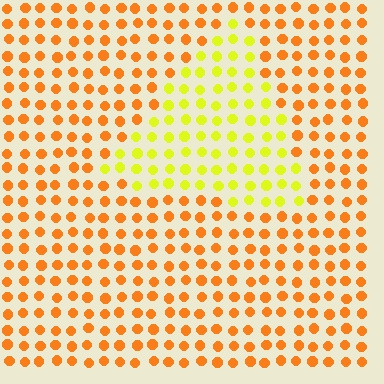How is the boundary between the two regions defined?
The boundary is defined purely by a slight shift in hue (about 41 degrees). Spacing, size, and orientation are identical on both sides.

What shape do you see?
I see a triangle.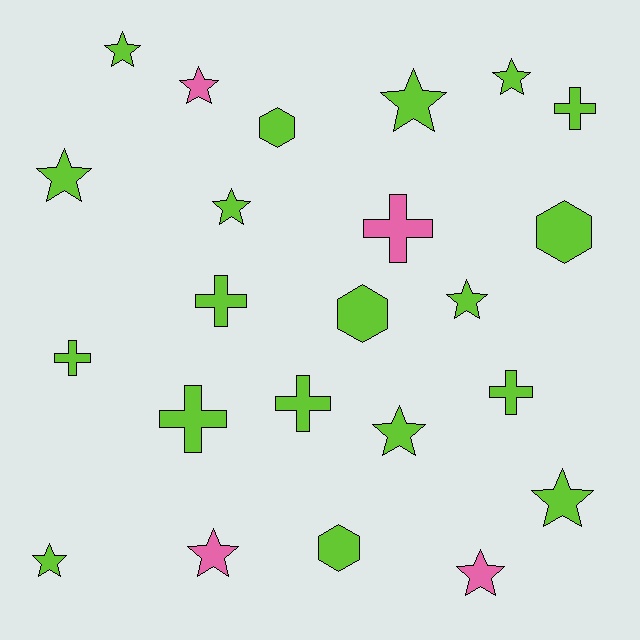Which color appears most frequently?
Lime, with 19 objects.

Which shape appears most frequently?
Star, with 12 objects.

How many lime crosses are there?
There are 6 lime crosses.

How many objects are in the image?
There are 23 objects.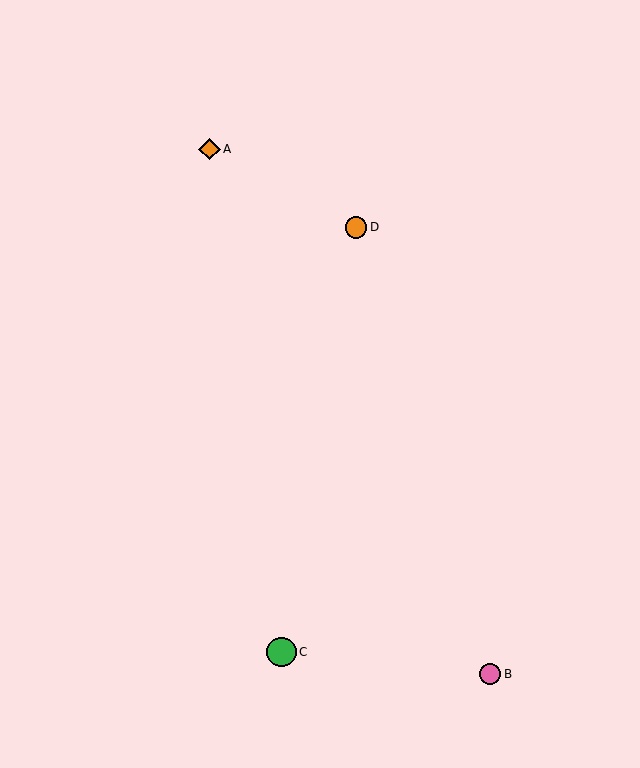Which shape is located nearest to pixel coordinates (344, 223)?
The orange circle (labeled D) at (356, 227) is nearest to that location.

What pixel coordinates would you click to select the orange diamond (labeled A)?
Click at (210, 149) to select the orange diamond A.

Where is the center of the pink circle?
The center of the pink circle is at (490, 674).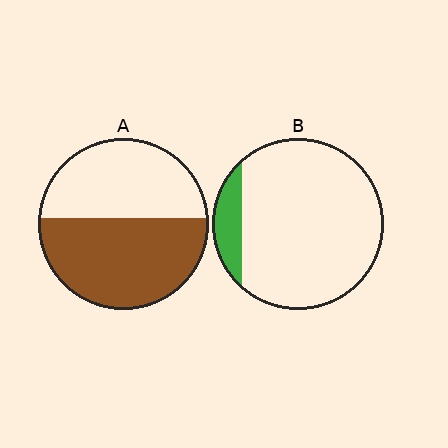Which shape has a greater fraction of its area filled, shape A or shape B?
Shape A.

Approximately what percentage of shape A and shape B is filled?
A is approximately 55% and B is approximately 10%.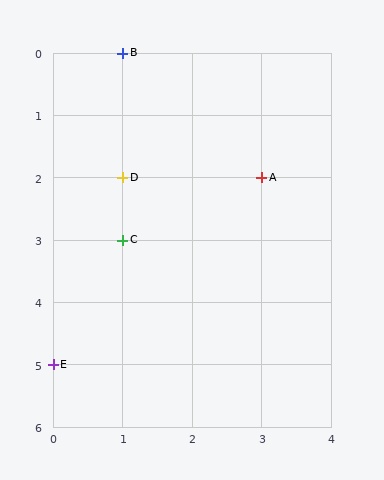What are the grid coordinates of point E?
Point E is at grid coordinates (0, 5).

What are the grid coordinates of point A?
Point A is at grid coordinates (3, 2).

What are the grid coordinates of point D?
Point D is at grid coordinates (1, 2).